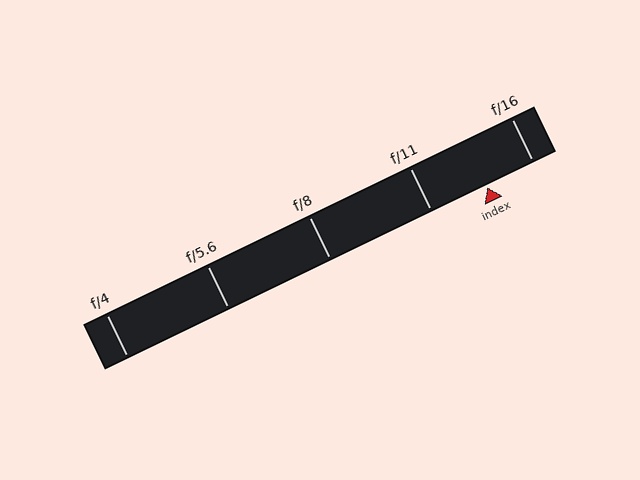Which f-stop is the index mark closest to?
The index mark is closest to f/16.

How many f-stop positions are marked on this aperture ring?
There are 5 f-stop positions marked.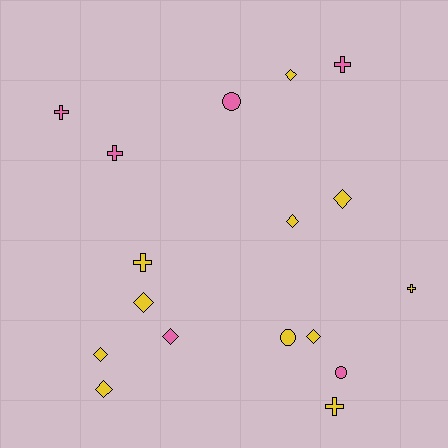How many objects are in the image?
There are 17 objects.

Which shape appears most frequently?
Diamond, with 8 objects.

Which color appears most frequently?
Yellow, with 11 objects.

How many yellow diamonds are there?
There are 7 yellow diamonds.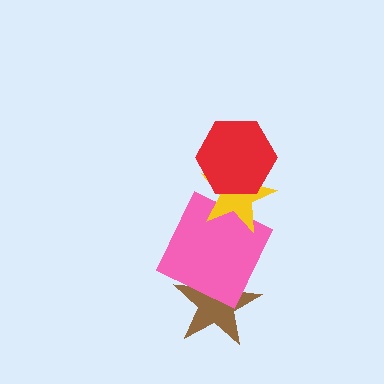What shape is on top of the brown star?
The pink square is on top of the brown star.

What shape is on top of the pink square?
The yellow star is on top of the pink square.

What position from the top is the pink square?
The pink square is 3rd from the top.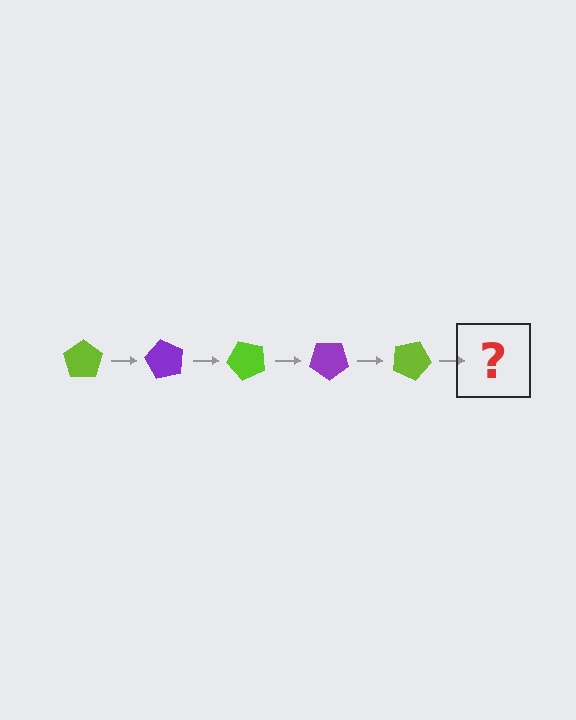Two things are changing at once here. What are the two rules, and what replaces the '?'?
The two rules are that it rotates 60 degrees each step and the color cycles through lime and purple. The '?' should be a purple pentagon, rotated 300 degrees from the start.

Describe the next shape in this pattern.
It should be a purple pentagon, rotated 300 degrees from the start.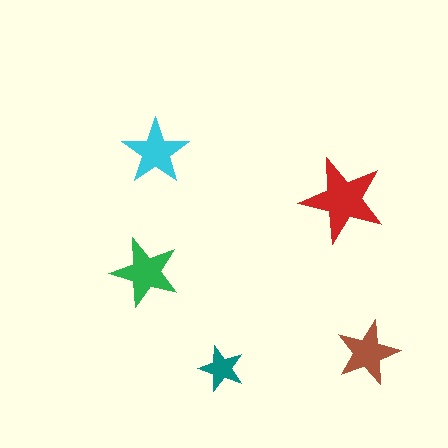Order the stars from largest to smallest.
the red one, the green one, the cyan one, the brown one, the teal one.